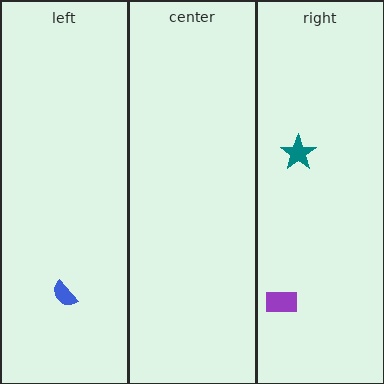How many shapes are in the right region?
2.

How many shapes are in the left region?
1.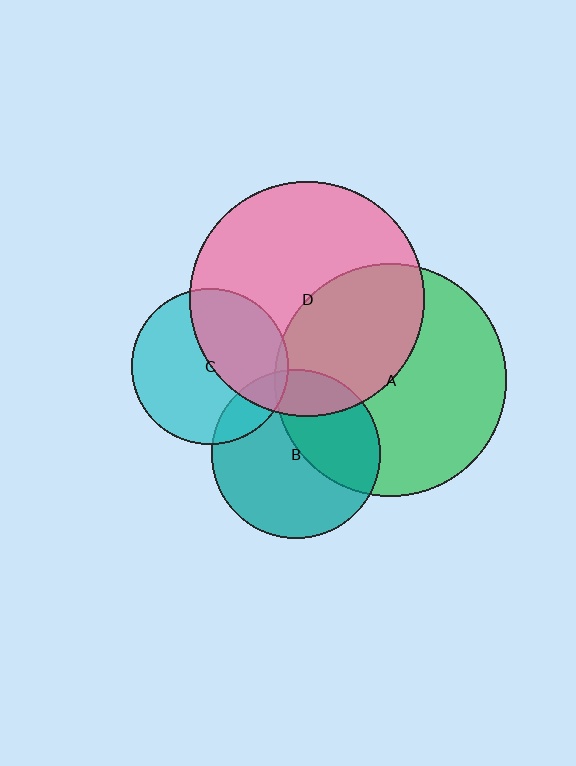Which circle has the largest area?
Circle D (pink).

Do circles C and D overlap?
Yes.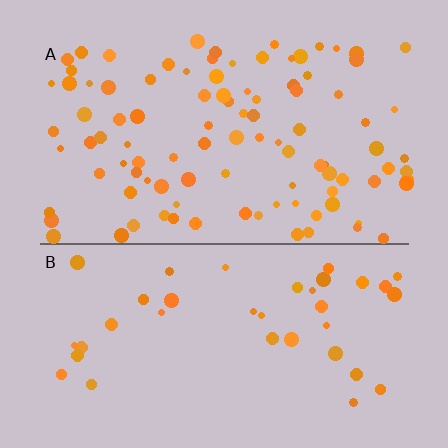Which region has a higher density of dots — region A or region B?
A (the top).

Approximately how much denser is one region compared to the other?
Approximately 2.5× — region A over region B.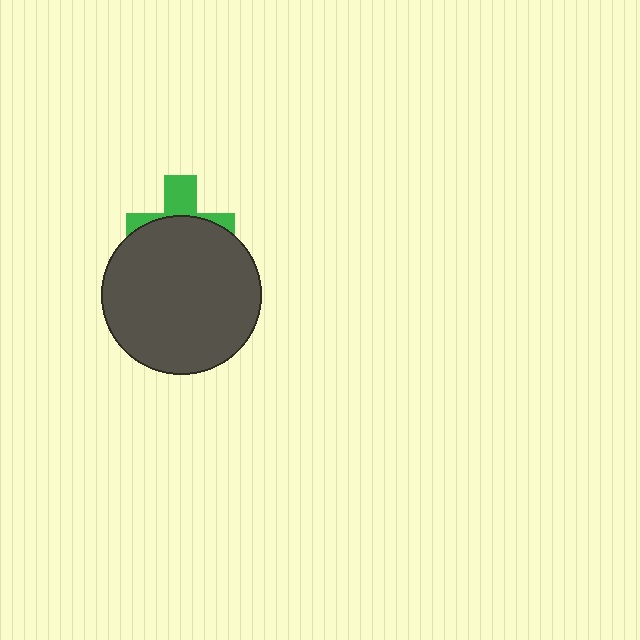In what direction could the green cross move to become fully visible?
The green cross could move up. That would shift it out from behind the dark gray circle entirely.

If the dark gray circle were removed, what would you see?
You would see the complete green cross.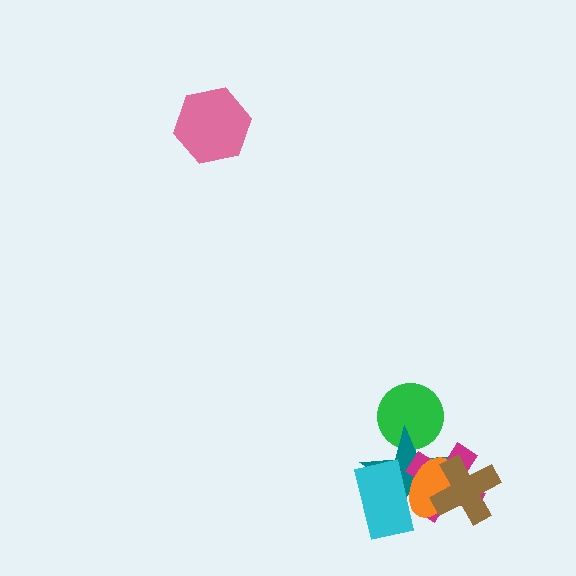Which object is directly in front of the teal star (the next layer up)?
The magenta cross is directly in front of the teal star.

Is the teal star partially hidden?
Yes, it is partially covered by another shape.